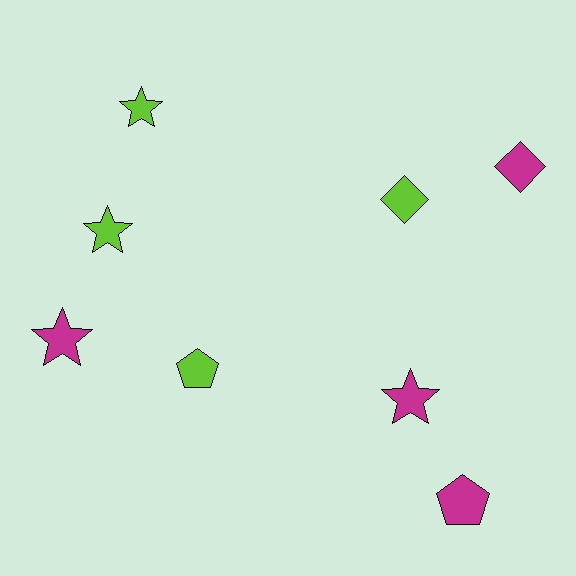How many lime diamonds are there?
There is 1 lime diamond.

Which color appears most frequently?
Lime, with 4 objects.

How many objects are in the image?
There are 8 objects.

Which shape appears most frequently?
Star, with 4 objects.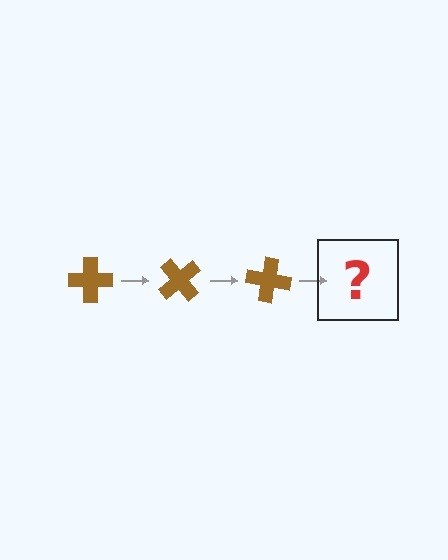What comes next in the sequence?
The next element should be a brown cross rotated 150 degrees.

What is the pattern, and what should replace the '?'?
The pattern is that the cross rotates 50 degrees each step. The '?' should be a brown cross rotated 150 degrees.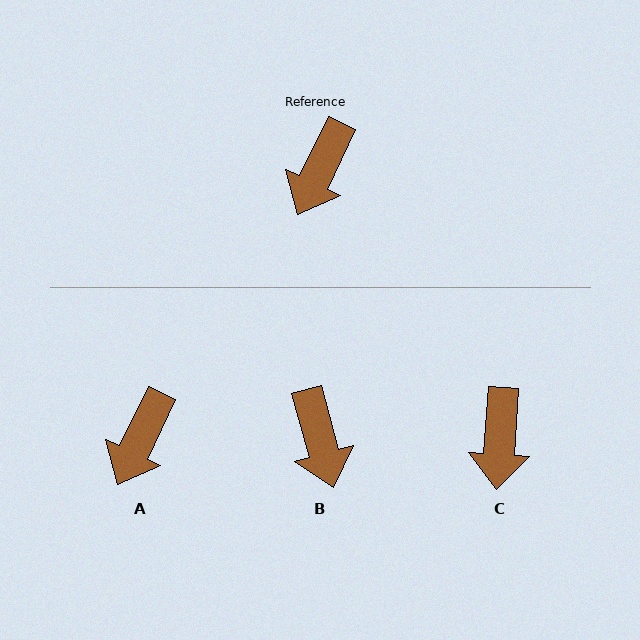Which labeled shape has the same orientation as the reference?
A.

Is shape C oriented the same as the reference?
No, it is off by about 22 degrees.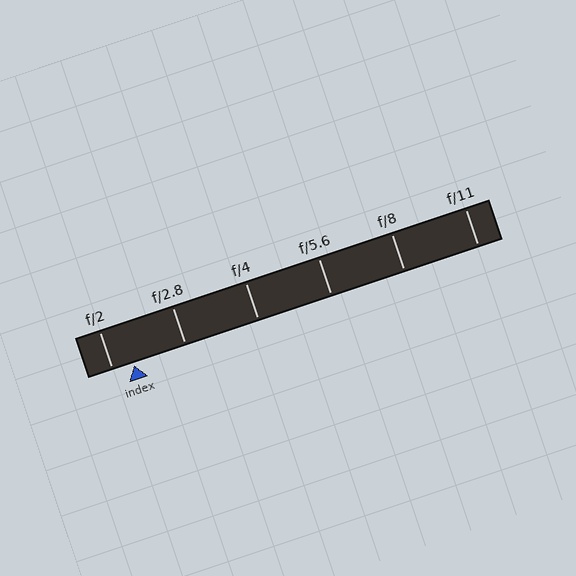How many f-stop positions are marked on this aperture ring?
There are 6 f-stop positions marked.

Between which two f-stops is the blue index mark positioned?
The index mark is between f/2 and f/2.8.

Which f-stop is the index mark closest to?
The index mark is closest to f/2.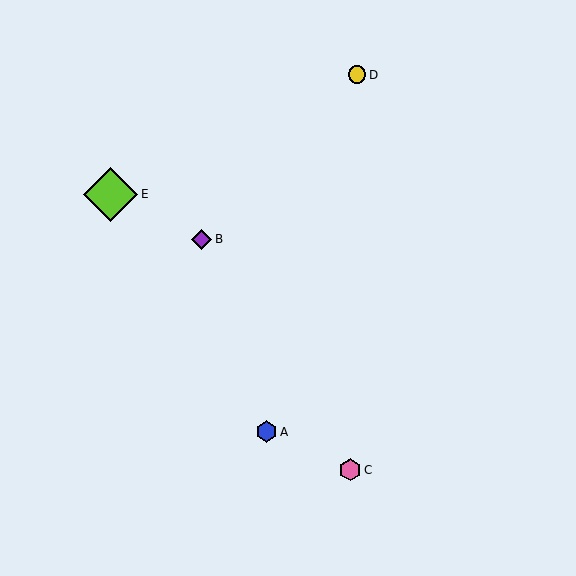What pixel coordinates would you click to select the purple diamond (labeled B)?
Click at (202, 239) to select the purple diamond B.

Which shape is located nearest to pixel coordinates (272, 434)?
The blue hexagon (labeled A) at (266, 432) is nearest to that location.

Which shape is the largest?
The lime diamond (labeled E) is the largest.